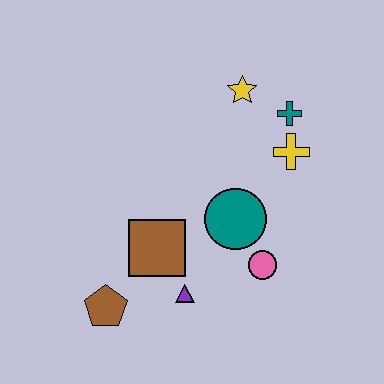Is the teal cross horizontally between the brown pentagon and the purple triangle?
No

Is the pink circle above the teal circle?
No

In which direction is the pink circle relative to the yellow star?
The pink circle is below the yellow star.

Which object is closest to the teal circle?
The pink circle is closest to the teal circle.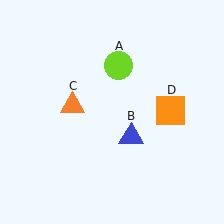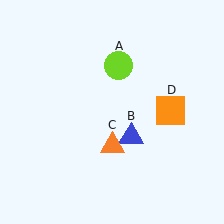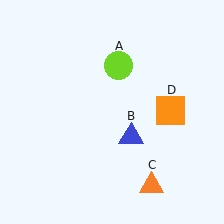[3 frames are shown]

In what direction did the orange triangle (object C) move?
The orange triangle (object C) moved down and to the right.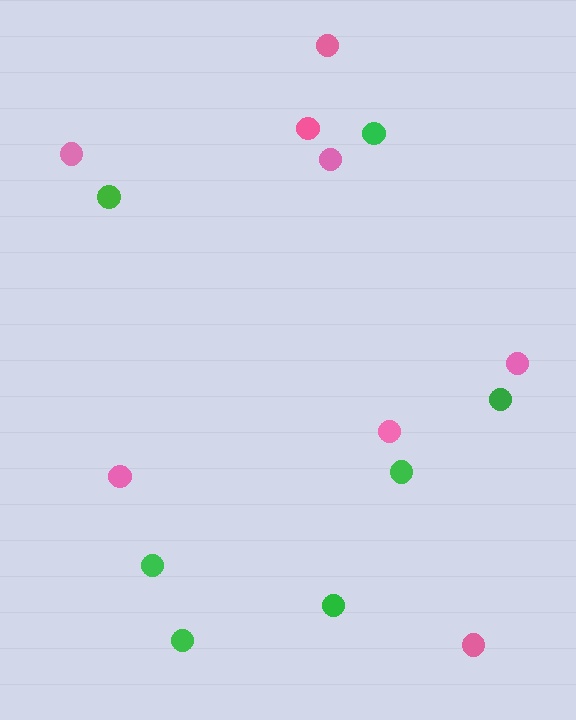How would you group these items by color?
There are 2 groups: one group of green circles (7) and one group of pink circles (8).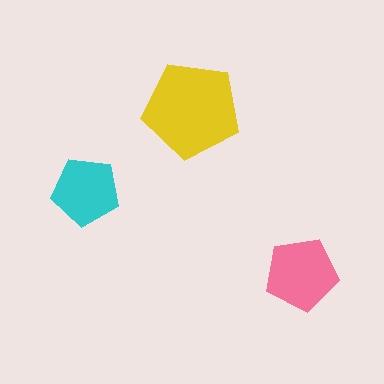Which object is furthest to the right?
The pink pentagon is rightmost.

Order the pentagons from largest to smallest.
the yellow one, the pink one, the cyan one.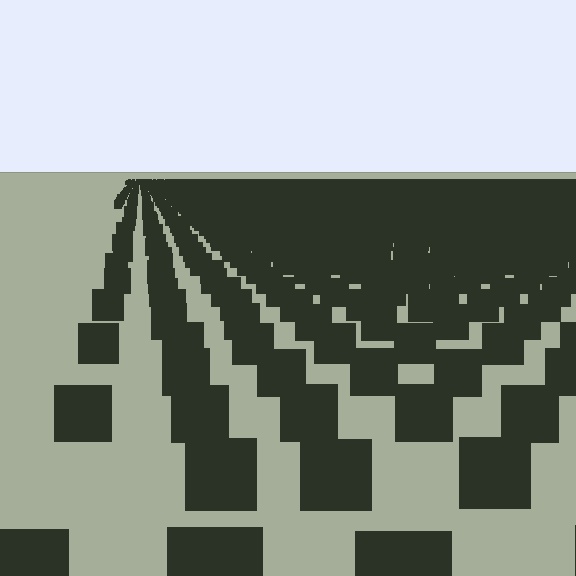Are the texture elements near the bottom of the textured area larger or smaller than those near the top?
Larger. Near the bottom, elements are closer to the viewer and appear at a bigger on-screen size.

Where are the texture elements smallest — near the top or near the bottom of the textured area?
Near the top.